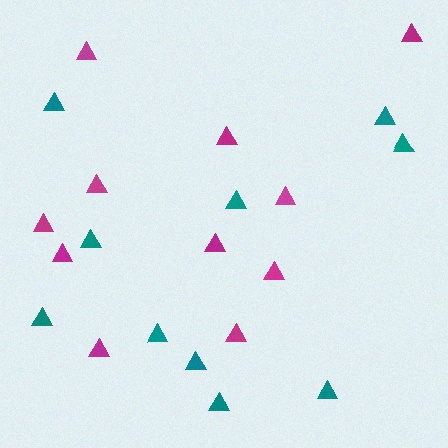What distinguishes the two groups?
There are 2 groups: one group of teal triangles (10) and one group of magenta triangles (11).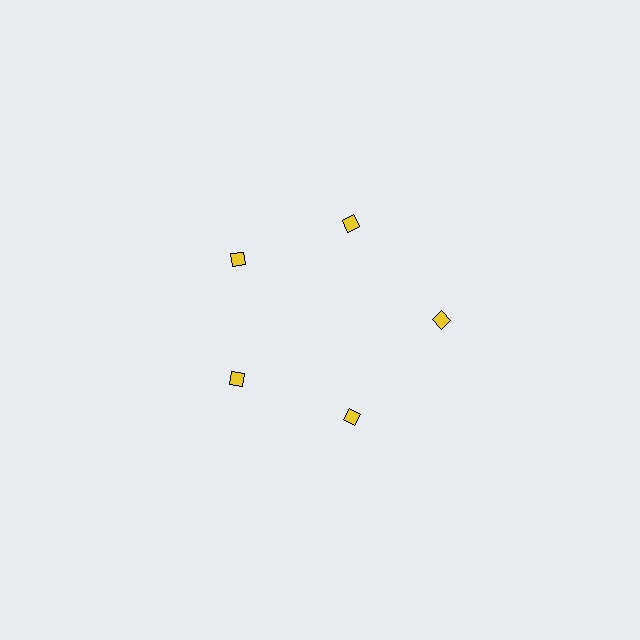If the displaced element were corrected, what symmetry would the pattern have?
It would have 5-fold rotational symmetry — the pattern would map onto itself every 72 degrees.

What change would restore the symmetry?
The symmetry would be restored by moving it inward, back onto the ring so that all 5 diamonds sit at equal angles and equal distance from the center.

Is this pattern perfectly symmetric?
No. The 5 yellow diamonds are arranged in a ring, but one element near the 3 o'clock position is pushed outward from the center, breaking the 5-fold rotational symmetry.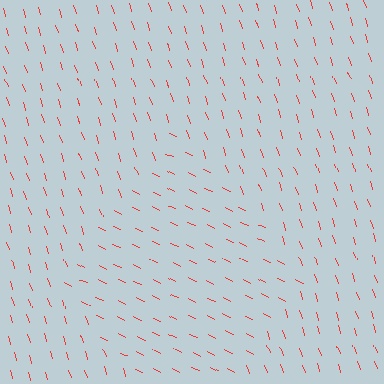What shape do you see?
I see a diamond.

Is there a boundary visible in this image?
Yes, there is a texture boundary formed by a change in line orientation.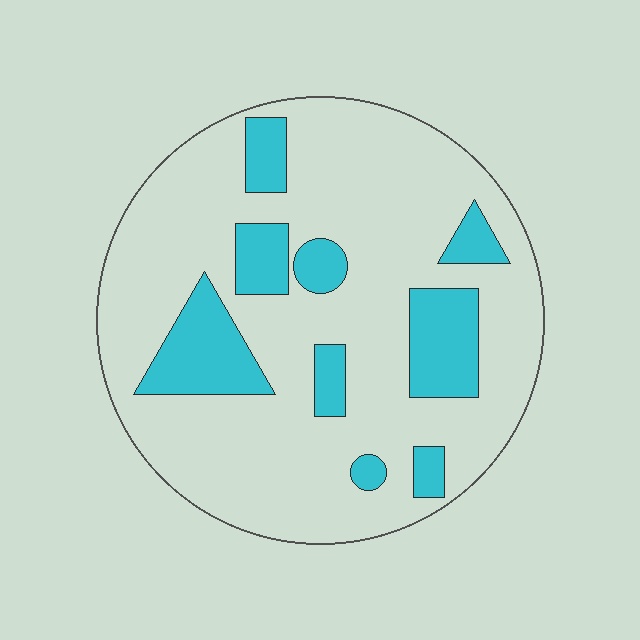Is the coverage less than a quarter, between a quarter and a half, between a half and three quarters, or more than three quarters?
Less than a quarter.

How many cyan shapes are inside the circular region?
9.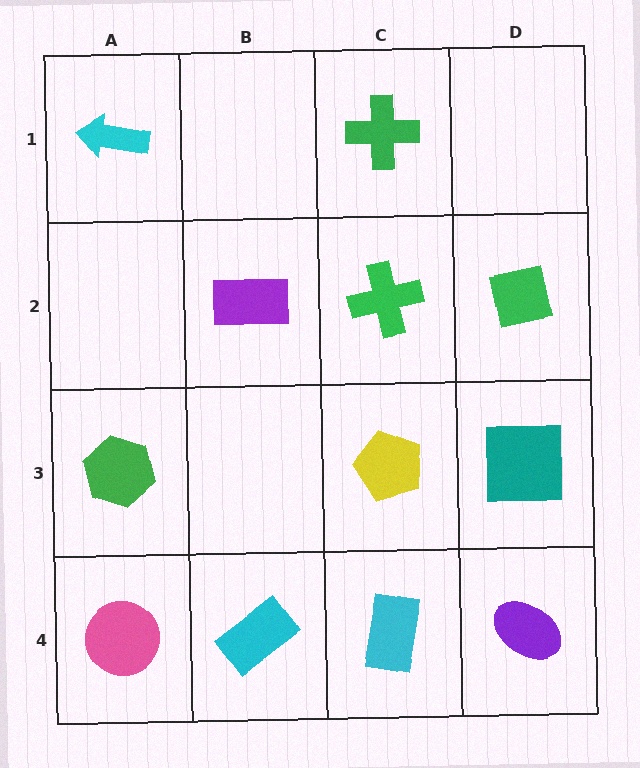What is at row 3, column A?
A green hexagon.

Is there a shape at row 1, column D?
No, that cell is empty.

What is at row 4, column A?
A pink circle.